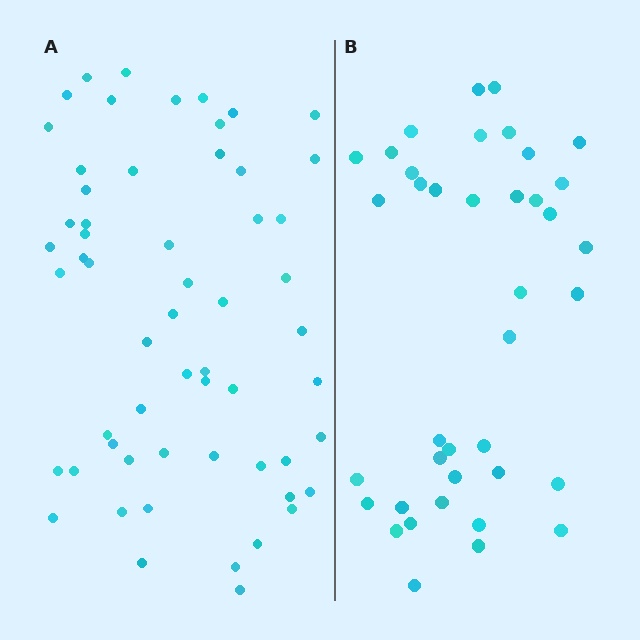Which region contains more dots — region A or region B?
Region A (the left region) has more dots.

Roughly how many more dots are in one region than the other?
Region A has approximately 20 more dots than region B.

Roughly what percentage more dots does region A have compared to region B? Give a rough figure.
About 50% more.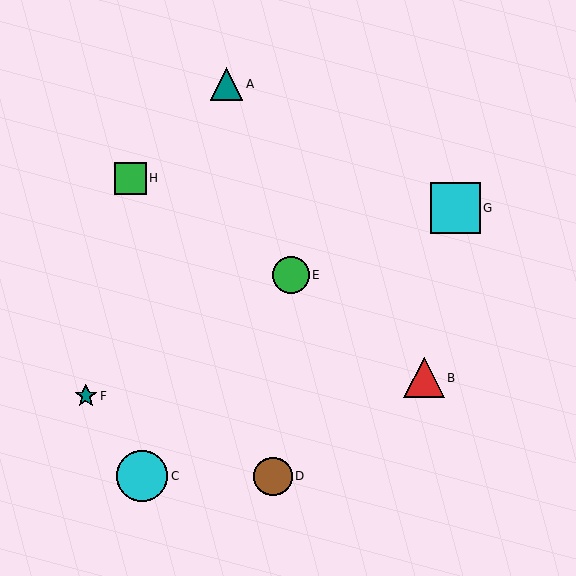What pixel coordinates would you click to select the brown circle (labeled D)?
Click at (273, 476) to select the brown circle D.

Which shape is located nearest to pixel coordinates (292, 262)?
The green circle (labeled E) at (291, 275) is nearest to that location.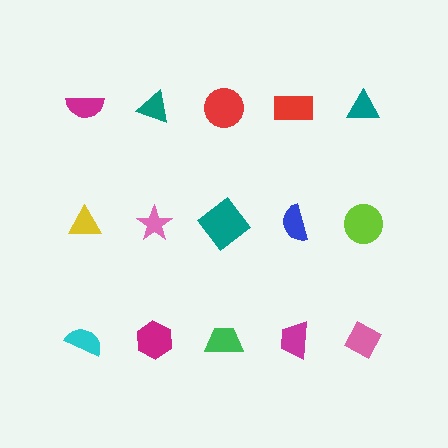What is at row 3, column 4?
A magenta trapezoid.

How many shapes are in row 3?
5 shapes.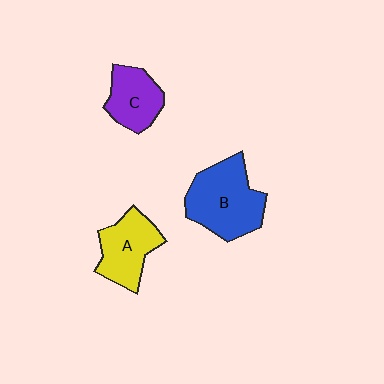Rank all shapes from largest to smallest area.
From largest to smallest: B (blue), A (yellow), C (purple).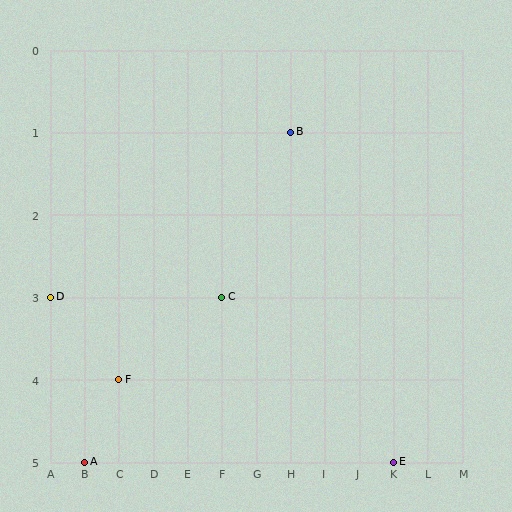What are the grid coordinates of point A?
Point A is at grid coordinates (B, 5).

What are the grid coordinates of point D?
Point D is at grid coordinates (A, 3).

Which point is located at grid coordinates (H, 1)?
Point B is at (H, 1).